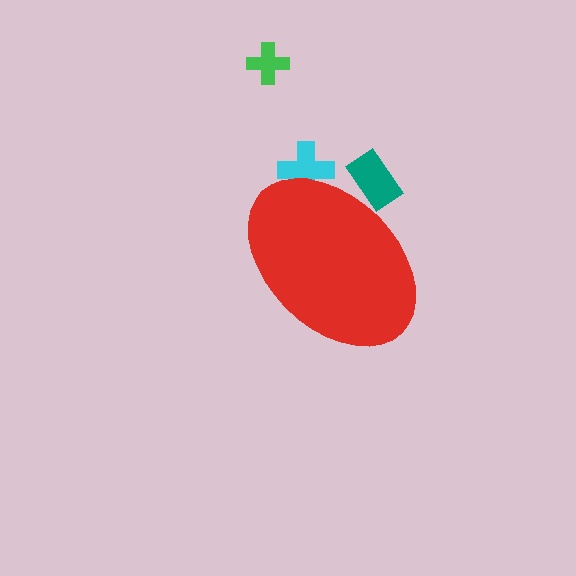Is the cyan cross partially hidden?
Yes, the cyan cross is partially hidden behind the red ellipse.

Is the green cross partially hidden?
No, the green cross is fully visible.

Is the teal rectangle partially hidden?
Yes, the teal rectangle is partially hidden behind the red ellipse.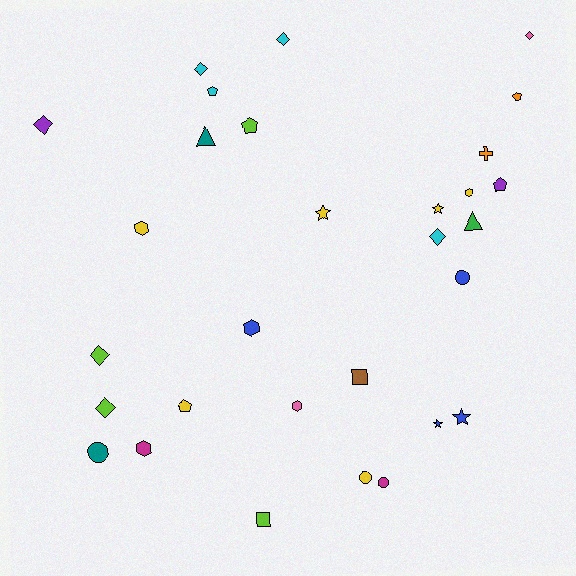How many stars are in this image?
There are 4 stars.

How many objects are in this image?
There are 30 objects.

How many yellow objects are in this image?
There are 6 yellow objects.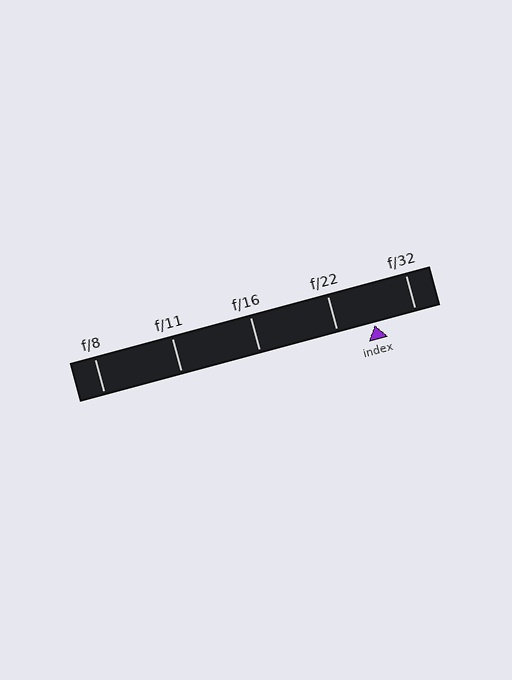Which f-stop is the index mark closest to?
The index mark is closest to f/22.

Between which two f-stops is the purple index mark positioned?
The index mark is between f/22 and f/32.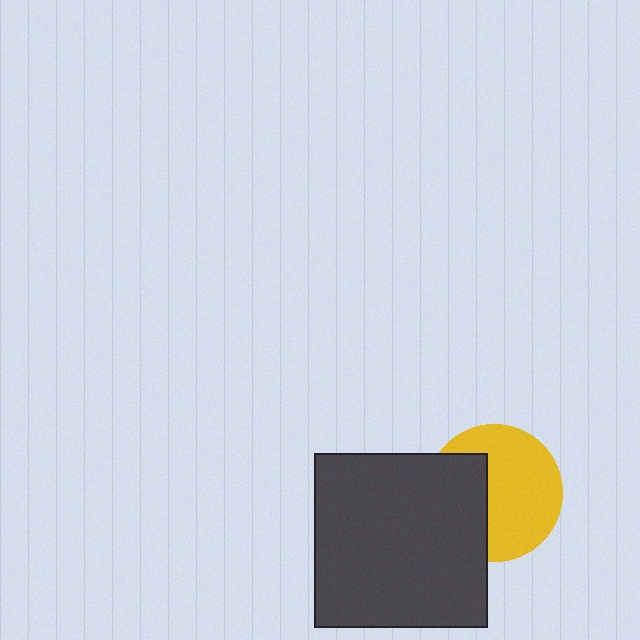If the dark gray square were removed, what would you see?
You would see the complete yellow circle.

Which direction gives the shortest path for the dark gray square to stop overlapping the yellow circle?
Moving left gives the shortest separation.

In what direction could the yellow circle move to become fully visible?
The yellow circle could move right. That would shift it out from behind the dark gray square entirely.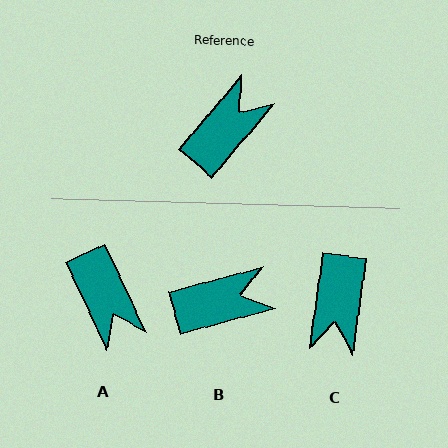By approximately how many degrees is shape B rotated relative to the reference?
Approximately 34 degrees clockwise.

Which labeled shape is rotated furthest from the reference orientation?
C, about 147 degrees away.